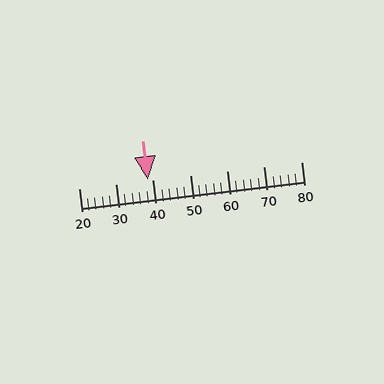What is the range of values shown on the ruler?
The ruler shows values from 20 to 80.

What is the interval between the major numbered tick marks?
The major tick marks are spaced 10 units apart.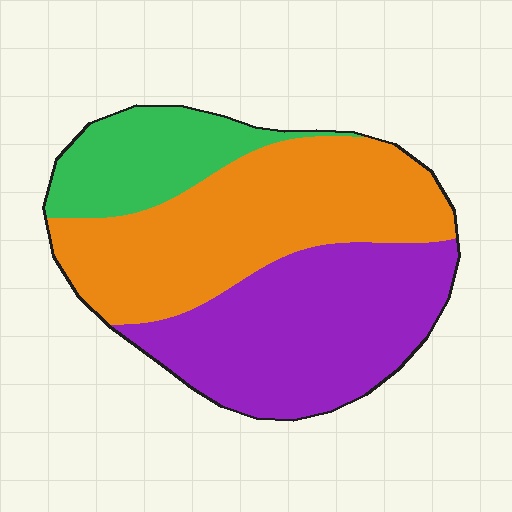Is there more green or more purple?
Purple.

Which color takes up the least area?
Green, at roughly 20%.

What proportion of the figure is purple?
Purple covers 39% of the figure.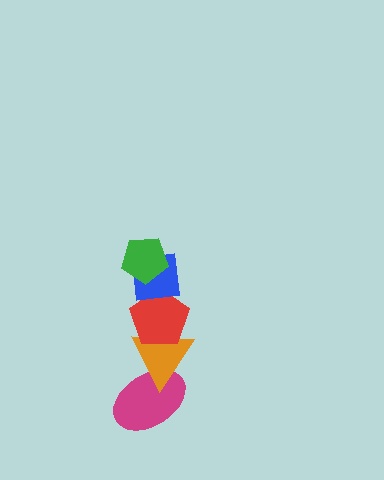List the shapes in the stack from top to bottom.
From top to bottom: the green pentagon, the blue square, the red pentagon, the orange triangle, the magenta ellipse.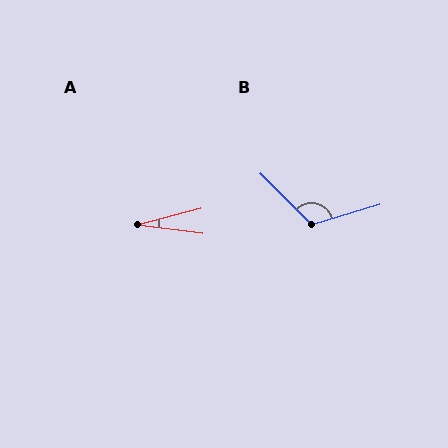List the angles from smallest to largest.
A (22°), B (119°).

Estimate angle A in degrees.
Approximately 22 degrees.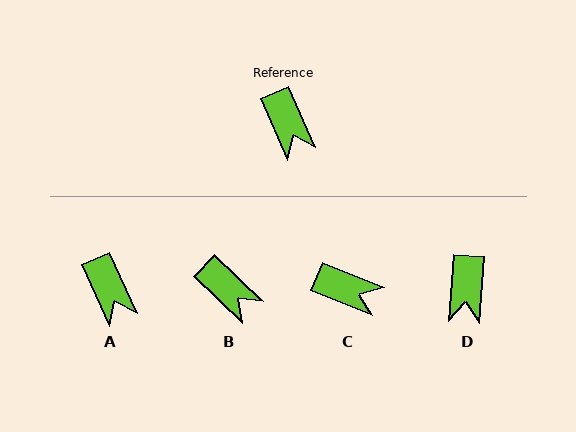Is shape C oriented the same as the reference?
No, it is off by about 44 degrees.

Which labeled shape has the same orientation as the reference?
A.